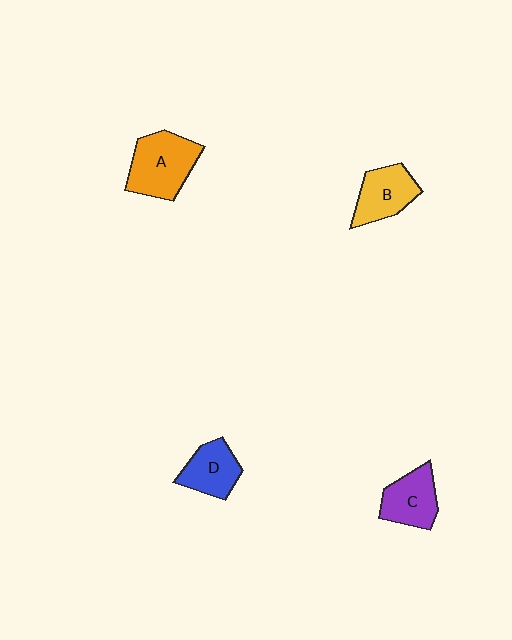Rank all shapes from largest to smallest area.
From largest to smallest: A (orange), C (purple), B (yellow), D (blue).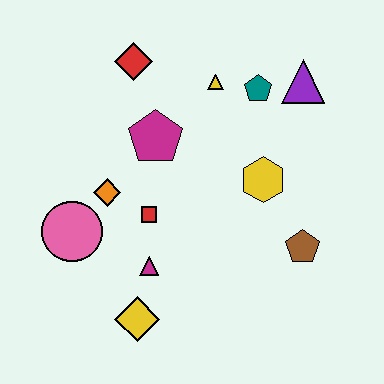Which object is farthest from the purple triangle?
The yellow diamond is farthest from the purple triangle.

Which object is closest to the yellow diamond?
The magenta triangle is closest to the yellow diamond.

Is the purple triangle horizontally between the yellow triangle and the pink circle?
No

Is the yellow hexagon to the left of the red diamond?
No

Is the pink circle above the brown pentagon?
Yes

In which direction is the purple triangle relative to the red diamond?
The purple triangle is to the right of the red diamond.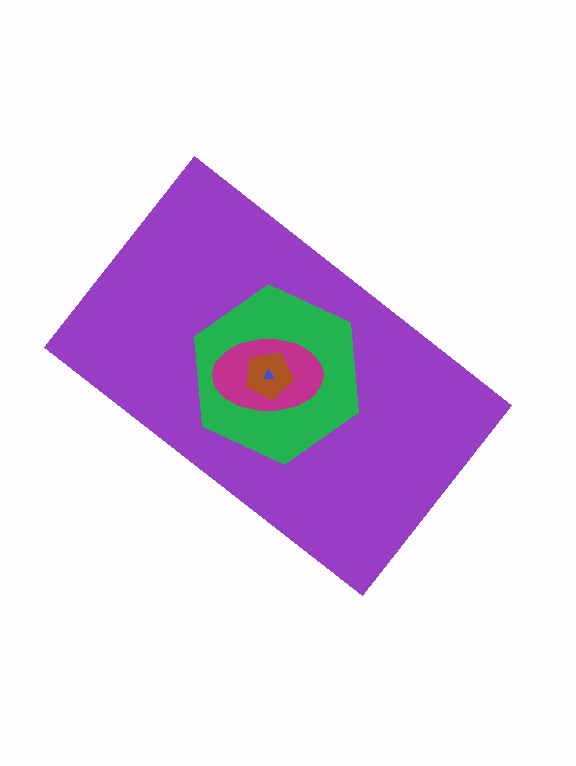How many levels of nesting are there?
5.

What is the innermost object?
The blue triangle.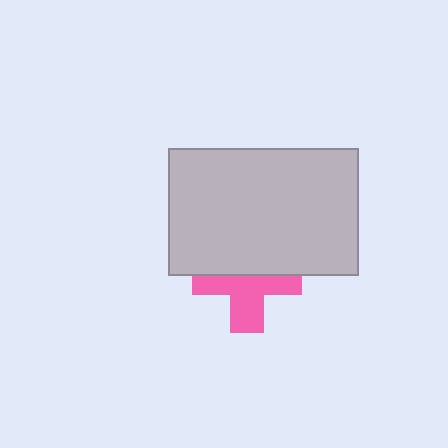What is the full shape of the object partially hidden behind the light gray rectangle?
The partially hidden object is a pink cross.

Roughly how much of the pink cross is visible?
About half of it is visible (roughly 55%).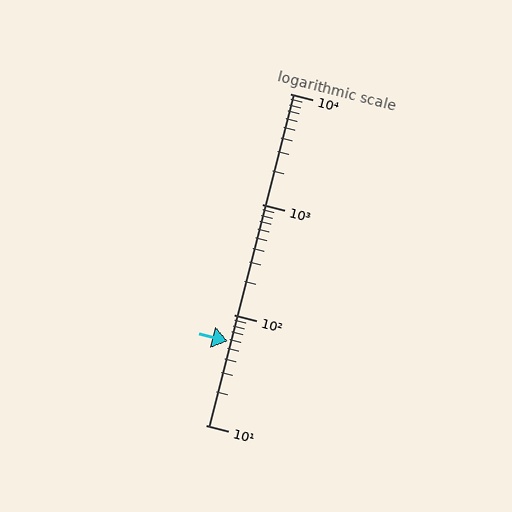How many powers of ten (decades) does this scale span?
The scale spans 3 decades, from 10 to 10000.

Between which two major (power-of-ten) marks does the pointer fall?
The pointer is between 10 and 100.